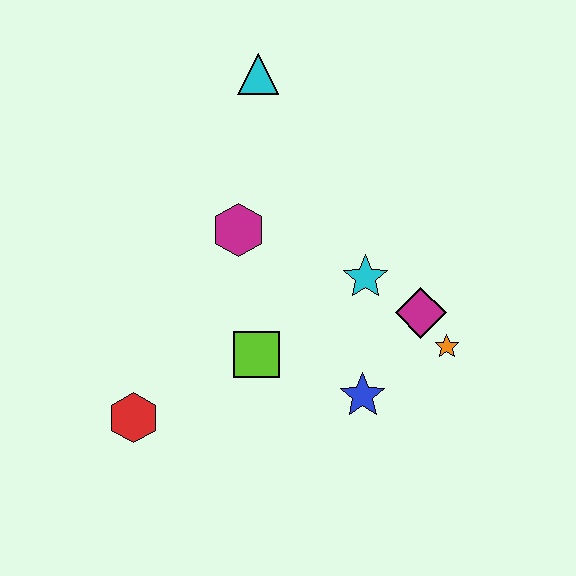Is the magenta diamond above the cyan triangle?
No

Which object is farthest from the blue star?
The cyan triangle is farthest from the blue star.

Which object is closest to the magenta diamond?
The orange star is closest to the magenta diamond.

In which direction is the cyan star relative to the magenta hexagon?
The cyan star is to the right of the magenta hexagon.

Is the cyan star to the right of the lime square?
Yes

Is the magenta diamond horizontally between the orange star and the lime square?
Yes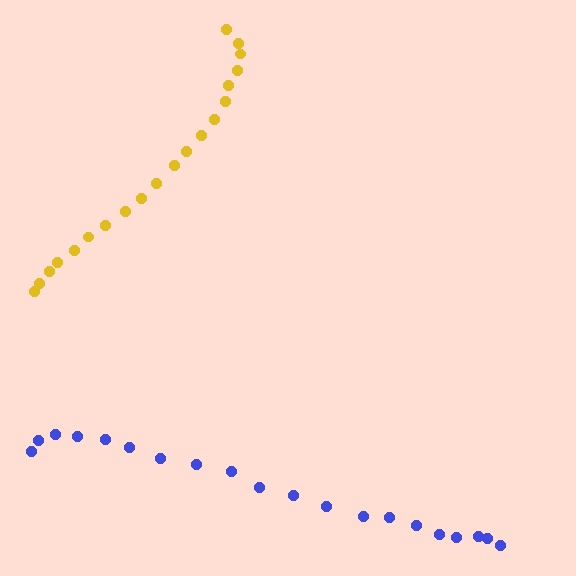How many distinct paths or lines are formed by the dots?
There are 2 distinct paths.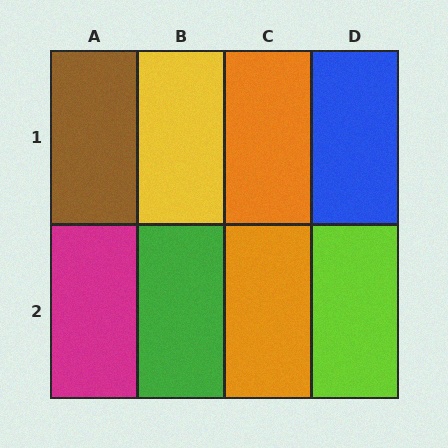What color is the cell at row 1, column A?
Brown.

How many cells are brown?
1 cell is brown.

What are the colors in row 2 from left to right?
Magenta, green, orange, lime.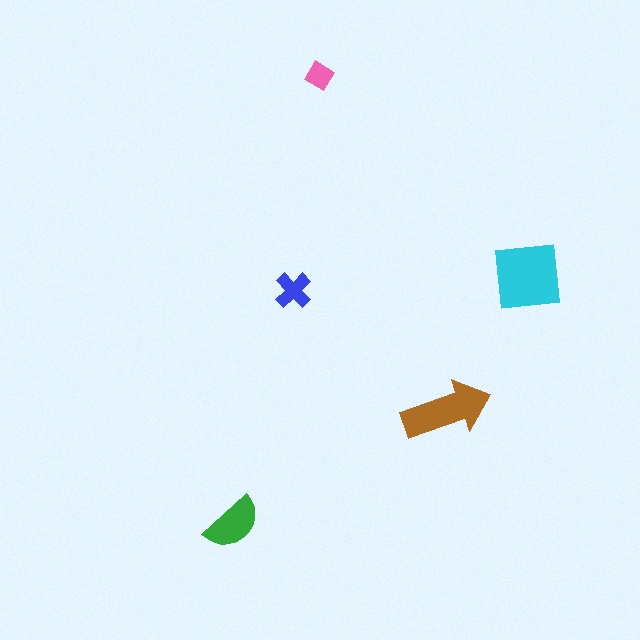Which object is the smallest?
The pink diamond.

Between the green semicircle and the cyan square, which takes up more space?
The cyan square.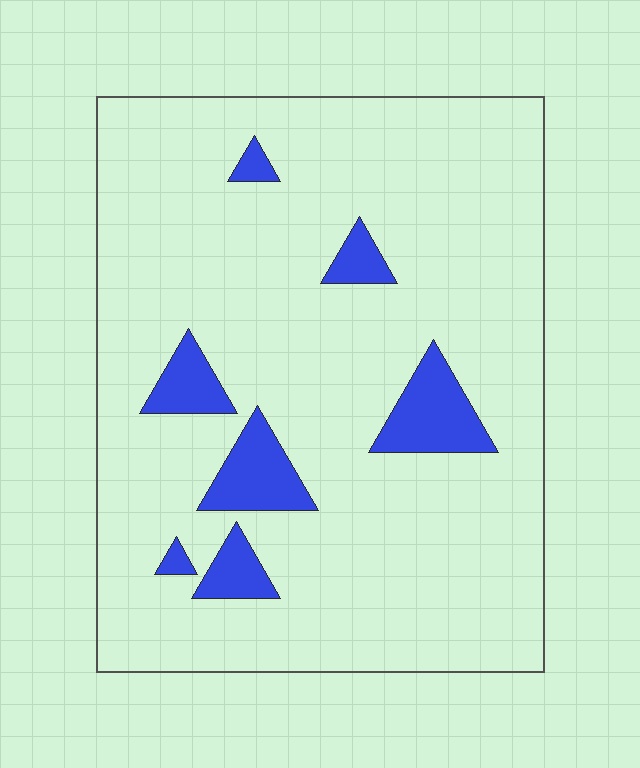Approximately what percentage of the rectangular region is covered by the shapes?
Approximately 10%.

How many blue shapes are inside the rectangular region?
7.